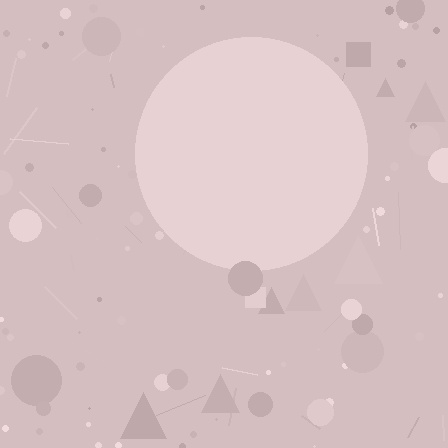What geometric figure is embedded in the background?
A circle is embedded in the background.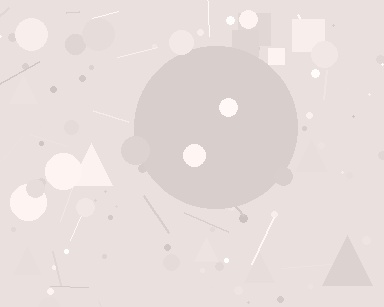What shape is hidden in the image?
A circle is hidden in the image.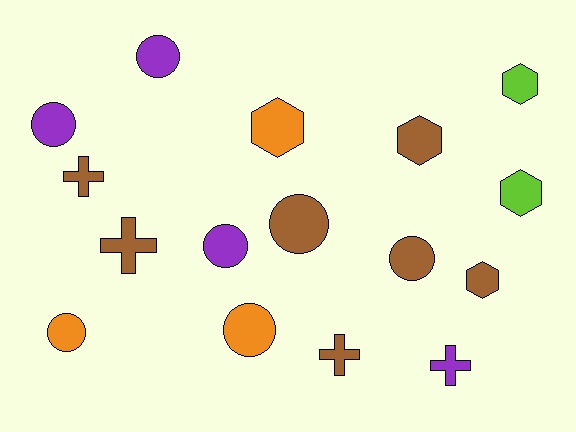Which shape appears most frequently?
Circle, with 7 objects.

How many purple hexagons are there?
There are no purple hexagons.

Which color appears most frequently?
Brown, with 7 objects.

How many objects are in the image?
There are 16 objects.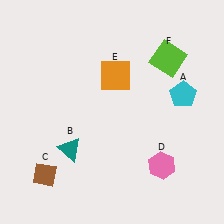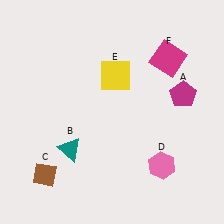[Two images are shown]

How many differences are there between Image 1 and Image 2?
There are 3 differences between the two images.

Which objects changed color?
A changed from cyan to magenta. E changed from orange to yellow. F changed from lime to magenta.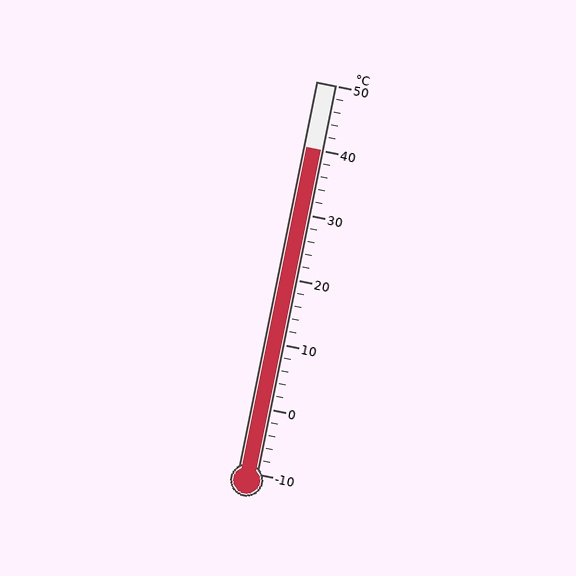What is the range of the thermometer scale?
The thermometer scale ranges from -10°C to 50°C.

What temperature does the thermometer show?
The thermometer shows approximately 40°C.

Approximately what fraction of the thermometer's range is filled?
The thermometer is filled to approximately 85% of its range.